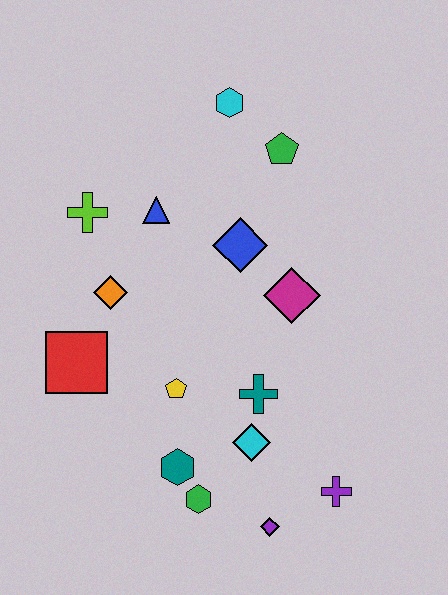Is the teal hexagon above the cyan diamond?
No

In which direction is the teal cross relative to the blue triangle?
The teal cross is below the blue triangle.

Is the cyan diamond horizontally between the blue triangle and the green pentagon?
Yes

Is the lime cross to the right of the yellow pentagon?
No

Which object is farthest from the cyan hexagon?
The purple diamond is farthest from the cyan hexagon.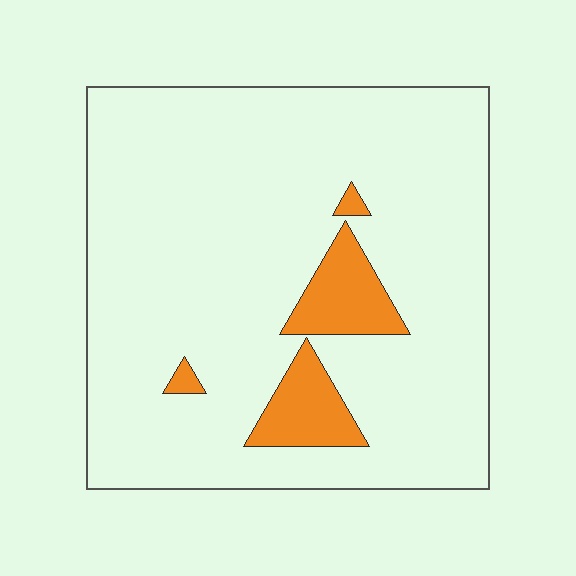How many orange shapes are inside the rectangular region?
4.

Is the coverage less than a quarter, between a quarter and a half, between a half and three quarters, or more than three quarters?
Less than a quarter.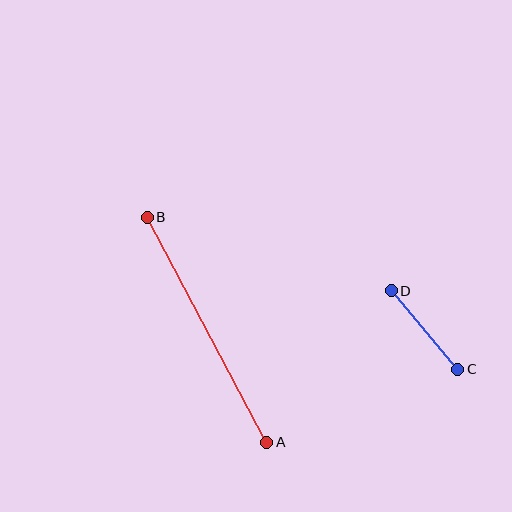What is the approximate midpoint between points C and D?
The midpoint is at approximately (424, 330) pixels.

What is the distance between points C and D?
The distance is approximately 103 pixels.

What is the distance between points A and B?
The distance is approximately 255 pixels.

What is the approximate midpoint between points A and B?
The midpoint is at approximately (207, 330) pixels.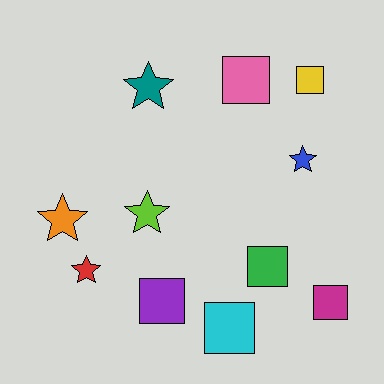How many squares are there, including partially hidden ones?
There are 6 squares.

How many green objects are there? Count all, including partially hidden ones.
There is 1 green object.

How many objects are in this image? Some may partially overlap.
There are 11 objects.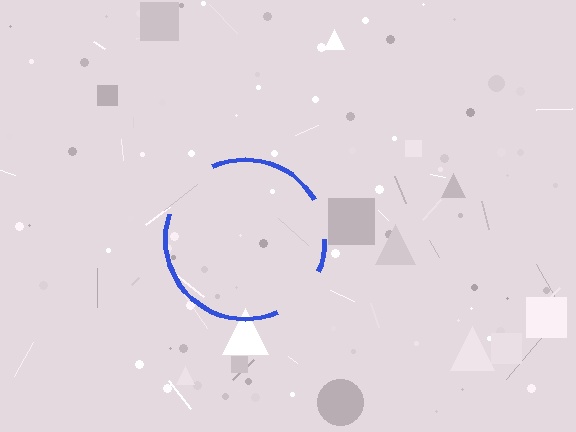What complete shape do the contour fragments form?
The contour fragments form a circle.